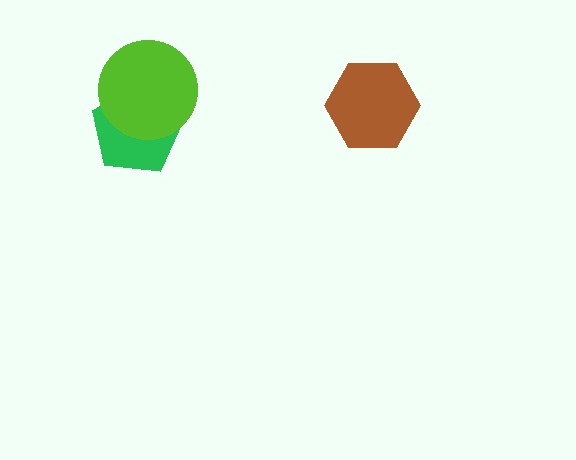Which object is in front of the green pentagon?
The lime circle is in front of the green pentagon.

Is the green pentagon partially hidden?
Yes, it is partially covered by another shape.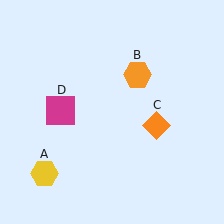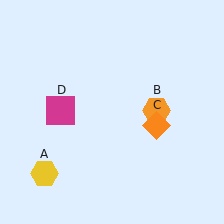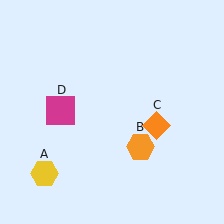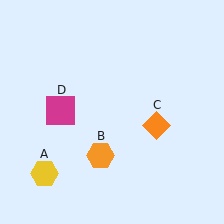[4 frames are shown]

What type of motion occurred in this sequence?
The orange hexagon (object B) rotated clockwise around the center of the scene.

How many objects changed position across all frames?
1 object changed position: orange hexagon (object B).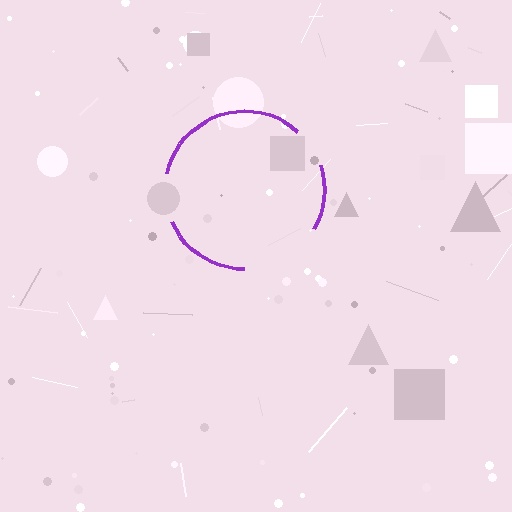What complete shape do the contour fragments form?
The contour fragments form a circle.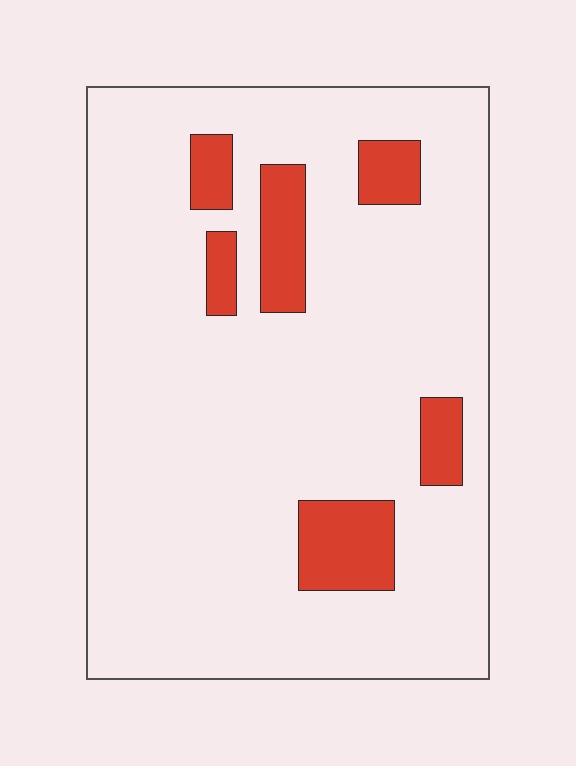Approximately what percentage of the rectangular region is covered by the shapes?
Approximately 10%.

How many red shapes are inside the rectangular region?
6.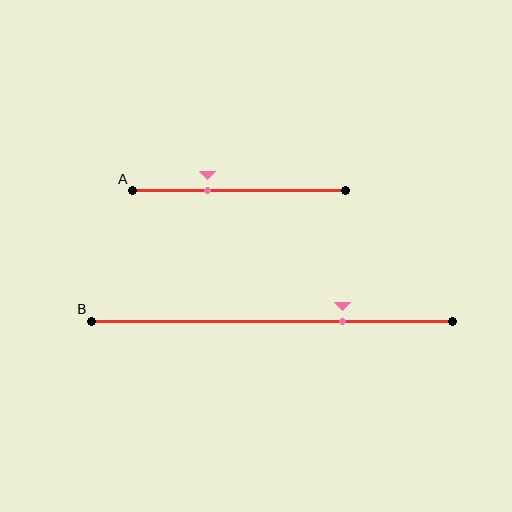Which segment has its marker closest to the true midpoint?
Segment A has its marker closest to the true midpoint.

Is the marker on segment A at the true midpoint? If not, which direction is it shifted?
No, the marker on segment A is shifted to the left by about 15% of the segment length.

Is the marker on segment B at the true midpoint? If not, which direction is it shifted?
No, the marker on segment B is shifted to the right by about 20% of the segment length.